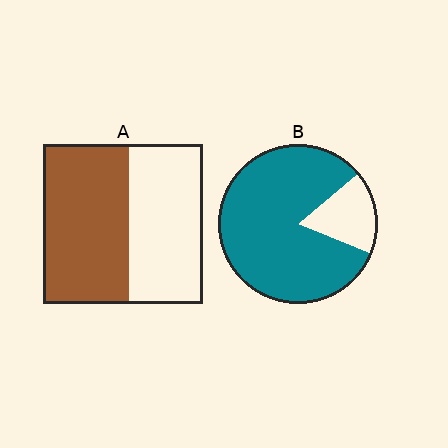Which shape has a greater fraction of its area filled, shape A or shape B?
Shape B.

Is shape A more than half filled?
Roughly half.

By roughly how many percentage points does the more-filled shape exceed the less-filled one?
By roughly 30 percentage points (B over A).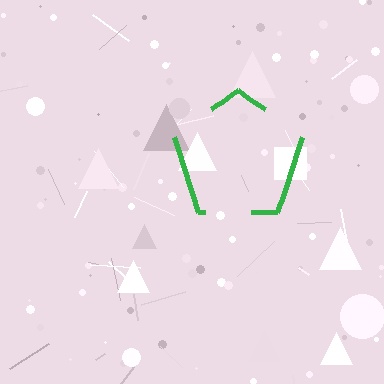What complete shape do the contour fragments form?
The contour fragments form a pentagon.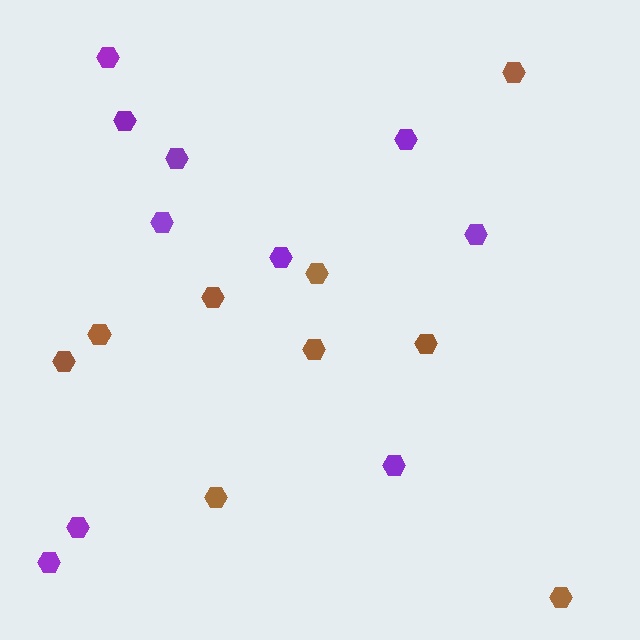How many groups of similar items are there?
There are 2 groups: one group of purple hexagons (10) and one group of brown hexagons (9).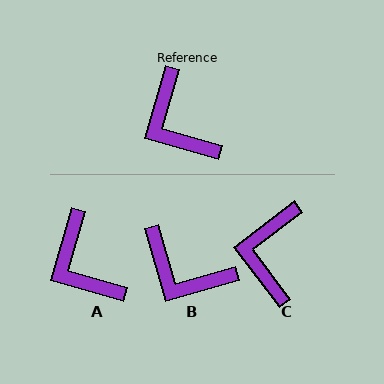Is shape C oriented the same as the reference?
No, it is off by about 37 degrees.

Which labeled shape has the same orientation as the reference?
A.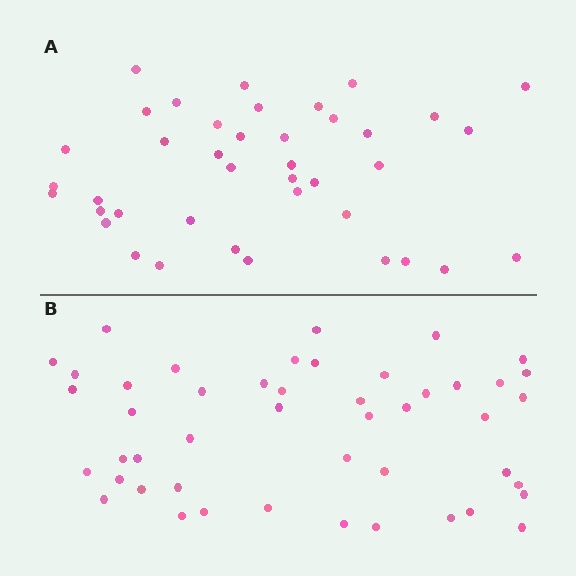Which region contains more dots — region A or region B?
Region B (the bottom region) has more dots.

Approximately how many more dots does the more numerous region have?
Region B has roughly 8 or so more dots than region A.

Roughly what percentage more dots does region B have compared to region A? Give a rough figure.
About 20% more.